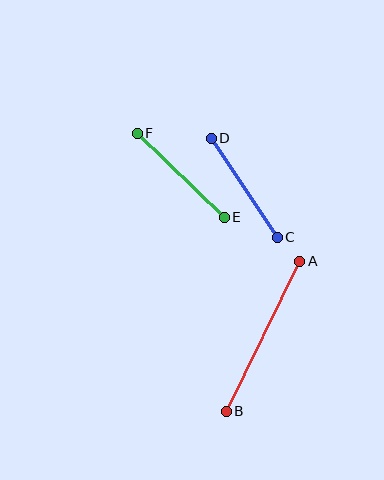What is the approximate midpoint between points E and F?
The midpoint is at approximately (181, 175) pixels.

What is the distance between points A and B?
The distance is approximately 167 pixels.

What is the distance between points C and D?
The distance is approximately 119 pixels.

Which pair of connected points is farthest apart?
Points A and B are farthest apart.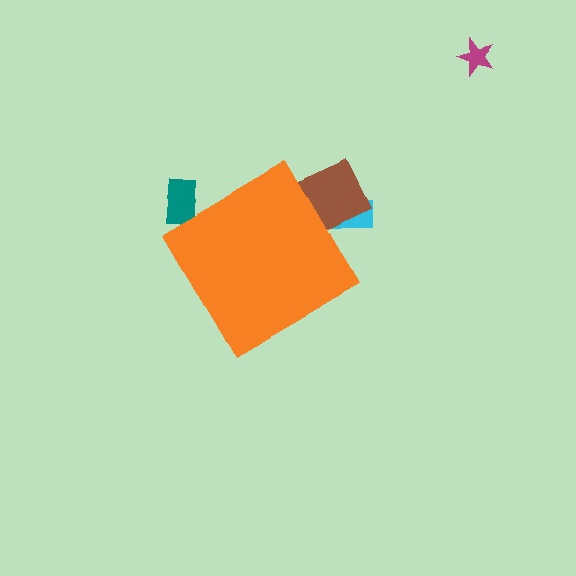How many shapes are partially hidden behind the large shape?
3 shapes are partially hidden.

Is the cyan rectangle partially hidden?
Yes, the cyan rectangle is partially hidden behind the orange diamond.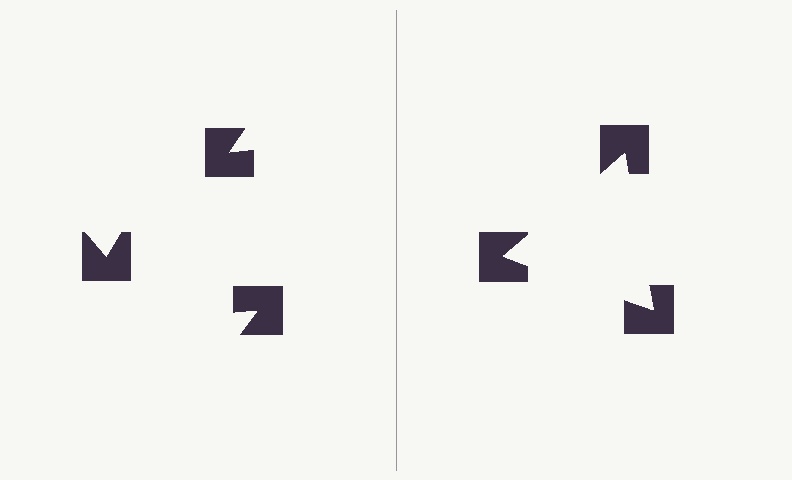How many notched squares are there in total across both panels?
6 — 3 on each side.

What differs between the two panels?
The notched squares are positioned identically on both sides; only the wedge orientations differ. On the right they align to a triangle; on the left they are misaligned.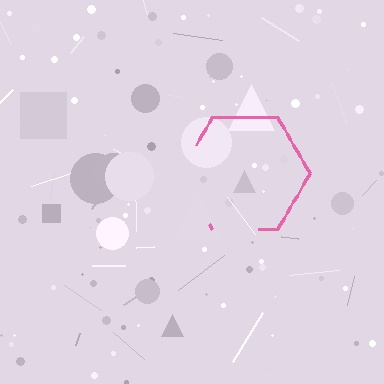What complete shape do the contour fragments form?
The contour fragments form a hexagon.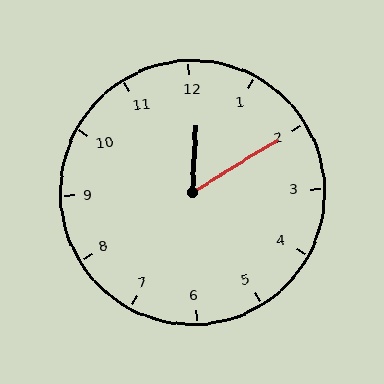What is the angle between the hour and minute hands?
Approximately 55 degrees.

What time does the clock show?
12:10.